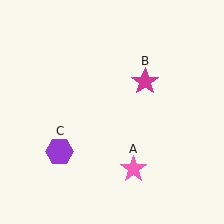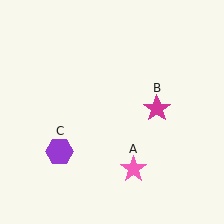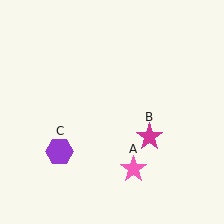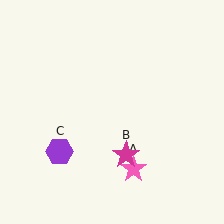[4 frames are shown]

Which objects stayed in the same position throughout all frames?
Pink star (object A) and purple hexagon (object C) remained stationary.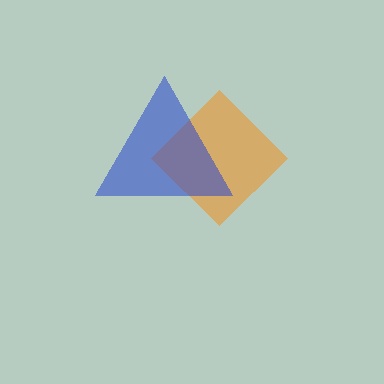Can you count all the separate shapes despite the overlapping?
Yes, there are 2 separate shapes.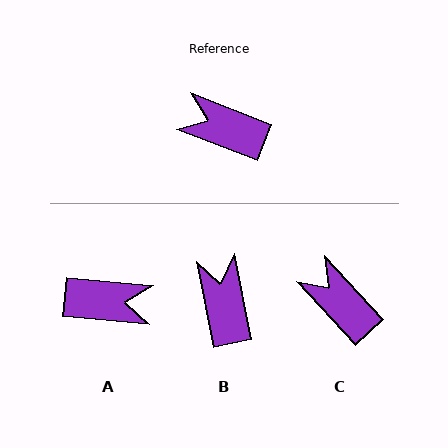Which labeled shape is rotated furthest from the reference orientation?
A, about 164 degrees away.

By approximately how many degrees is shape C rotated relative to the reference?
Approximately 26 degrees clockwise.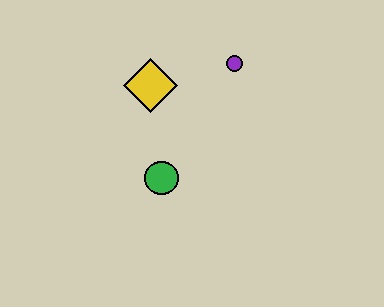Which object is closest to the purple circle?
The yellow diamond is closest to the purple circle.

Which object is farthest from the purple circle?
The green circle is farthest from the purple circle.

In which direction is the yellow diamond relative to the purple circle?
The yellow diamond is to the left of the purple circle.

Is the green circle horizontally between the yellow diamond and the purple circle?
Yes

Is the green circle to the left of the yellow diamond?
No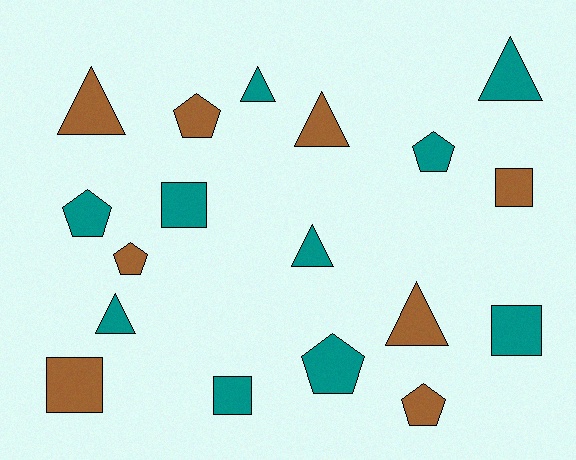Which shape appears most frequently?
Triangle, with 7 objects.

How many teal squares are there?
There are 3 teal squares.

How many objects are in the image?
There are 18 objects.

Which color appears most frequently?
Teal, with 10 objects.